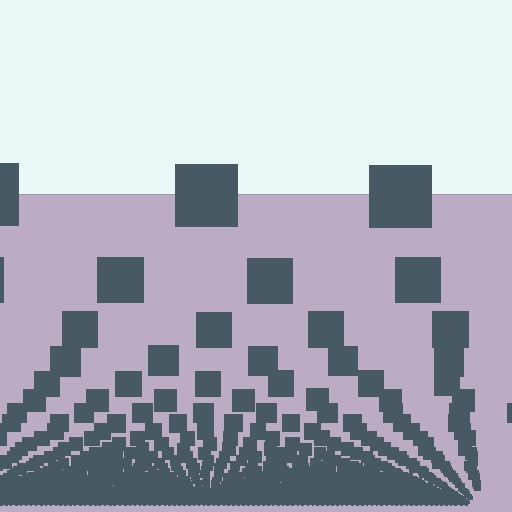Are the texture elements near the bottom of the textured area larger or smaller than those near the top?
Smaller. The gradient is inverted — elements near the bottom are smaller and denser.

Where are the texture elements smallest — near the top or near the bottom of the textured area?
Near the bottom.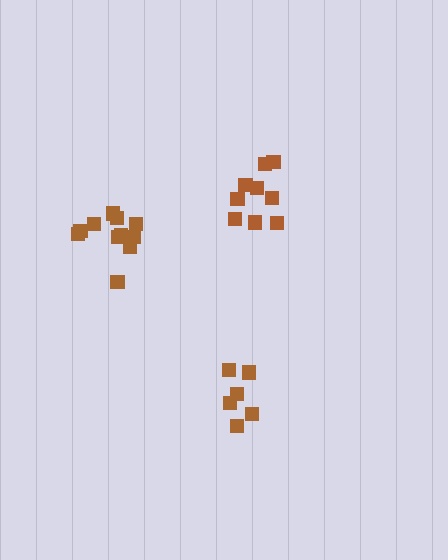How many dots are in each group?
Group 1: 7 dots, Group 2: 11 dots, Group 3: 9 dots (27 total).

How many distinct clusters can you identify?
There are 3 distinct clusters.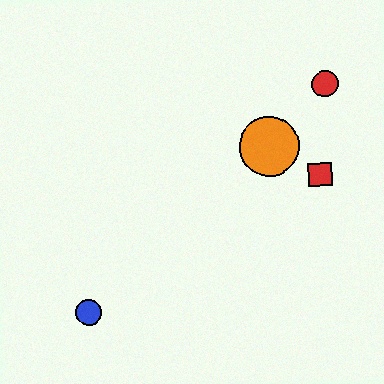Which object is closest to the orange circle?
The red square is closest to the orange circle.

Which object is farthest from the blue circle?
The red circle is farthest from the blue circle.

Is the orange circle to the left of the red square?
Yes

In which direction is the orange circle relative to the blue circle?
The orange circle is to the right of the blue circle.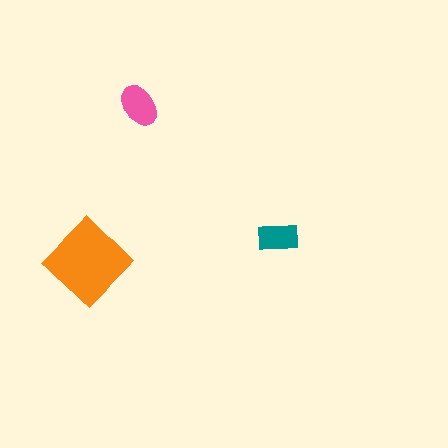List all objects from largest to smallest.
The orange diamond, the pink ellipse, the teal rectangle.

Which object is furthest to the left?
The orange diamond is leftmost.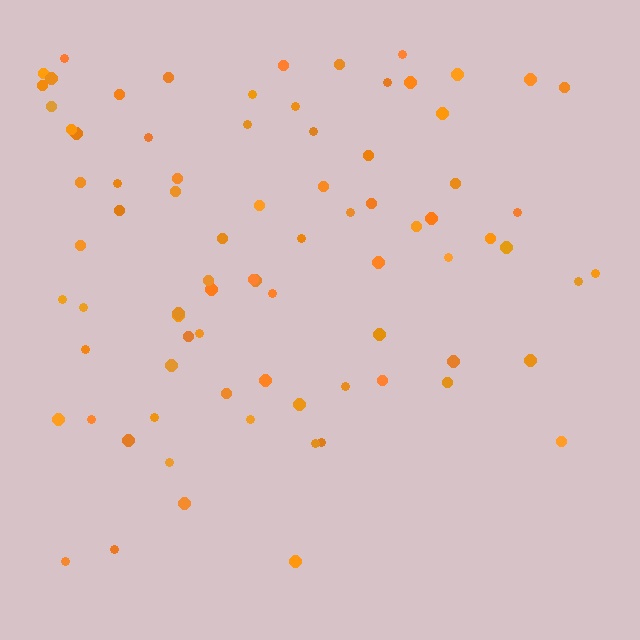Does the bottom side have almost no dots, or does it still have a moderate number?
Still a moderate number, just noticeably fewer than the top.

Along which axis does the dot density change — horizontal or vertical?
Vertical.